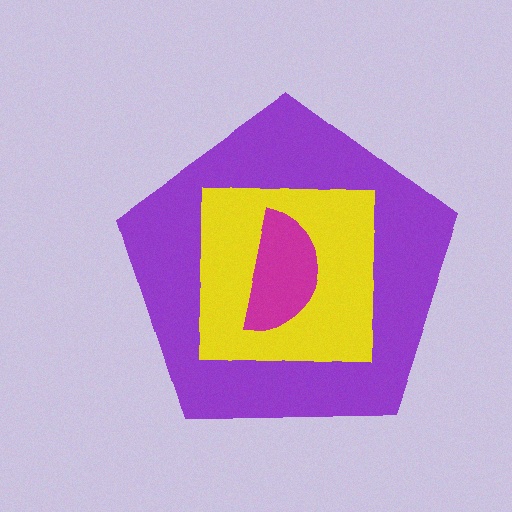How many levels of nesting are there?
3.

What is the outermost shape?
The purple pentagon.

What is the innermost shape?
The magenta semicircle.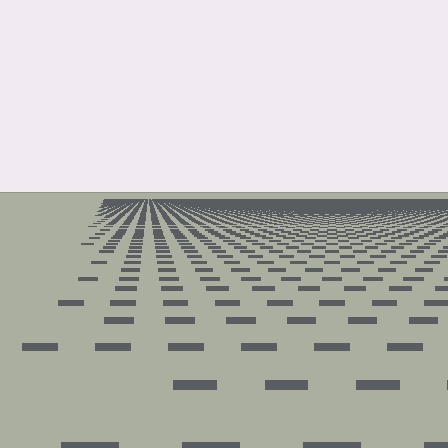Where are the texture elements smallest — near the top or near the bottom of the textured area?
Near the top.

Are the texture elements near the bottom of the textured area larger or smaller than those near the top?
Larger. Near the bottom, elements are closer to the viewer and appear at a bigger on-screen size.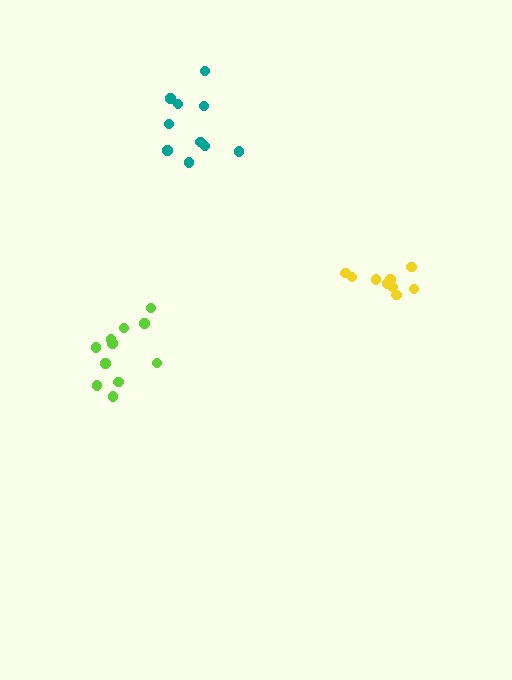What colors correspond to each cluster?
The clusters are colored: yellow, lime, teal.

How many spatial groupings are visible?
There are 3 spatial groupings.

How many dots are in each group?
Group 1: 9 dots, Group 2: 11 dots, Group 3: 10 dots (30 total).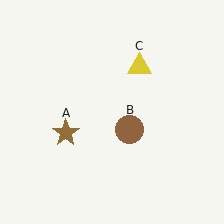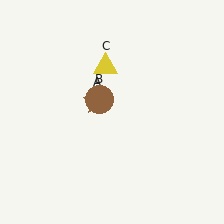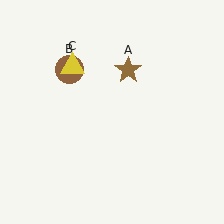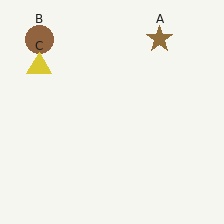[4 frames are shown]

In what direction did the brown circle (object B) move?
The brown circle (object B) moved up and to the left.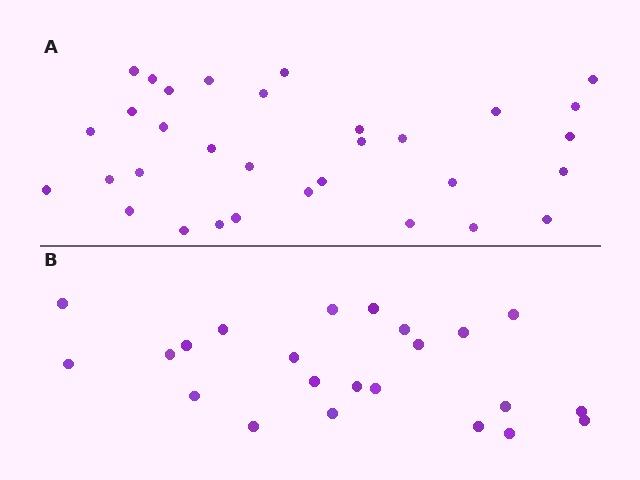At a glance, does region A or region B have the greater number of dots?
Region A (the top region) has more dots.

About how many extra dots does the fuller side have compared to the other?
Region A has roughly 8 or so more dots than region B.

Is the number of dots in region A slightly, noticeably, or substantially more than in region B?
Region A has noticeably more, but not dramatically so. The ratio is roughly 1.4 to 1.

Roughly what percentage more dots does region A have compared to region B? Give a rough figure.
About 40% more.